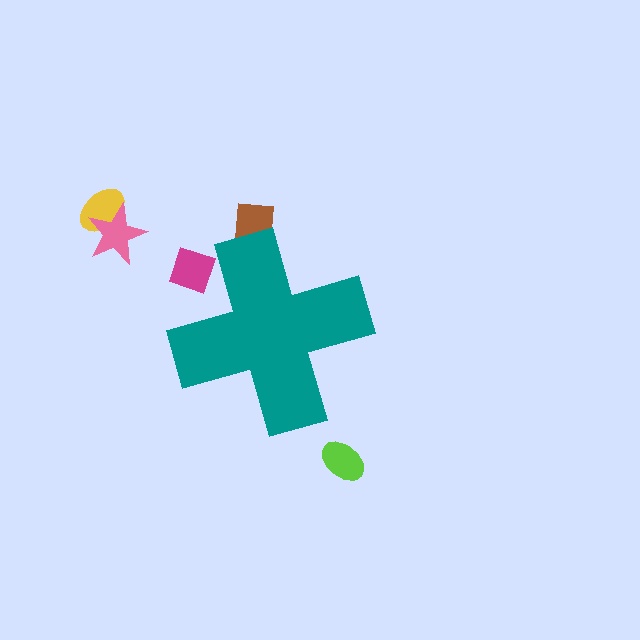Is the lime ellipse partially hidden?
No, the lime ellipse is fully visible.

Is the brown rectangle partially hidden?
Yes, the brown rectangle is partially hidden behind the teal cross.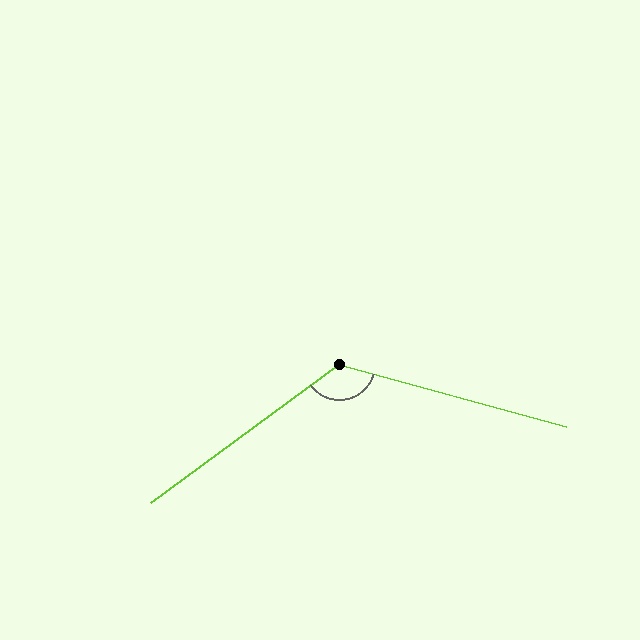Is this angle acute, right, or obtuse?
It is obtuse.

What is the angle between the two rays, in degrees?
Approximately 128 degrees.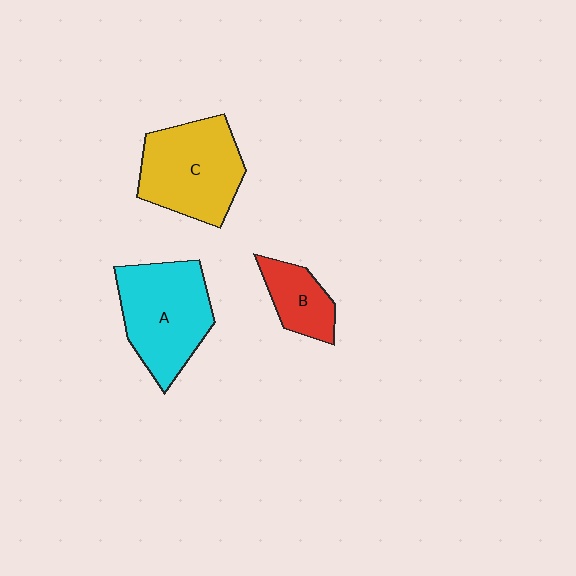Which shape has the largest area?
Shape A (cyan).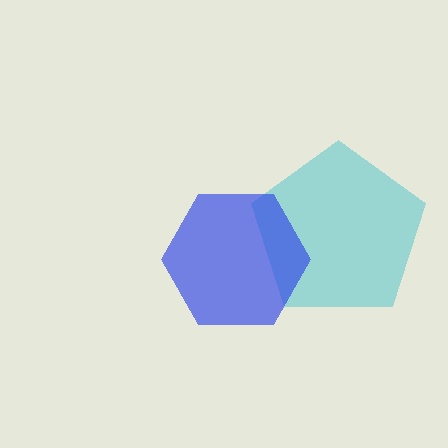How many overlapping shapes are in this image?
There are 2 overlapping shapes in the image.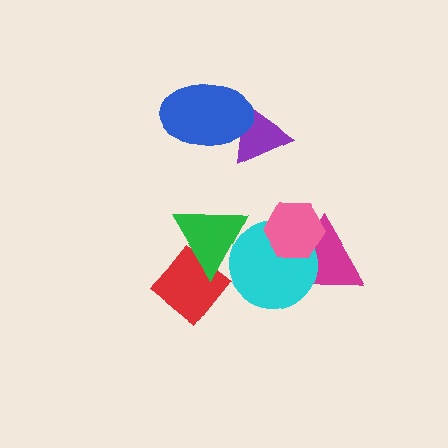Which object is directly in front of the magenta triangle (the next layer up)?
The cyan circle is directly in front of the magenta triangle.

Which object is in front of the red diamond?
The green triangle is in front of the red diamond.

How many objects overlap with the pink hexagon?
2 objects overlap with the pink hexagon.